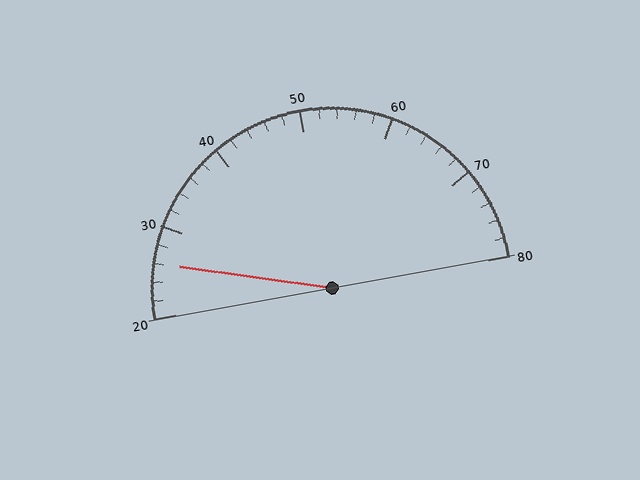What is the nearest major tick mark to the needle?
The nearest major tick mark is 30.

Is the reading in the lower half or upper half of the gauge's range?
The reading is in the lower half of the range (20 to 80).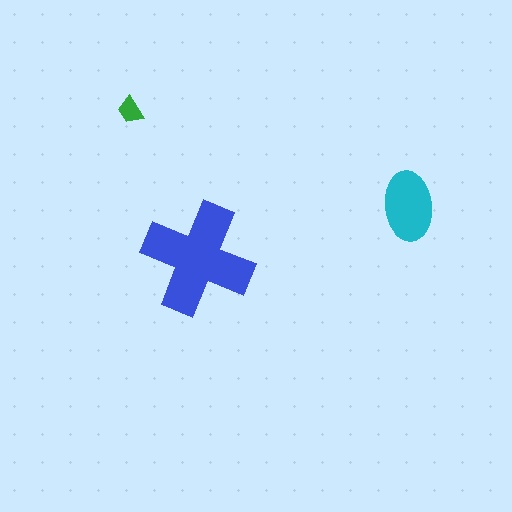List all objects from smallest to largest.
The green trapezoid, the cyan ellipse, the blue cross.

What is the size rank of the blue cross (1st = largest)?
1st.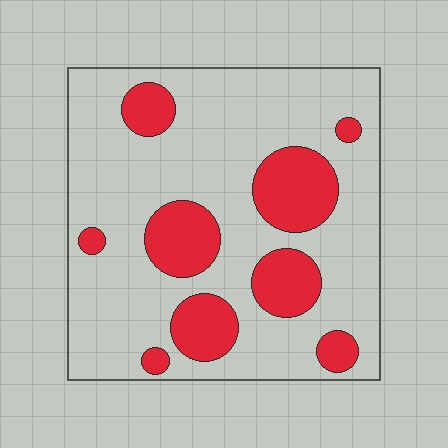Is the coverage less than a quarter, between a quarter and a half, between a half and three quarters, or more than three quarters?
Less than a quarter.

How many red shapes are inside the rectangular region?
9.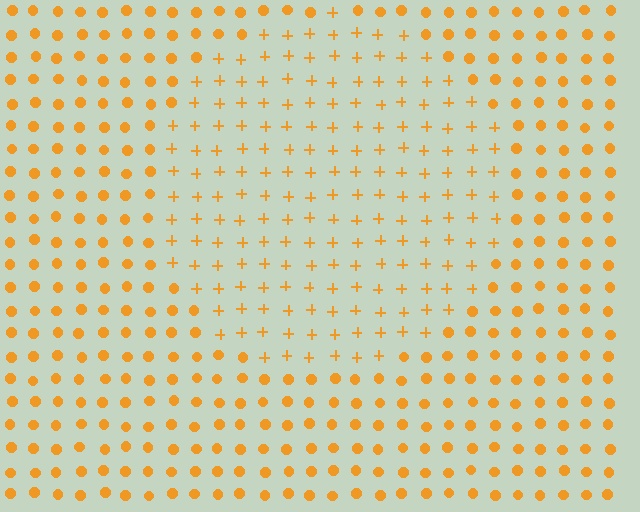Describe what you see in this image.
The image is filled with small orange elements arranged in a uniform grid. A circle-shaped region contains plus signs, while the surrounding area contains circles. The boundary is defined purely by the change in element shape.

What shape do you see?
I see a circle.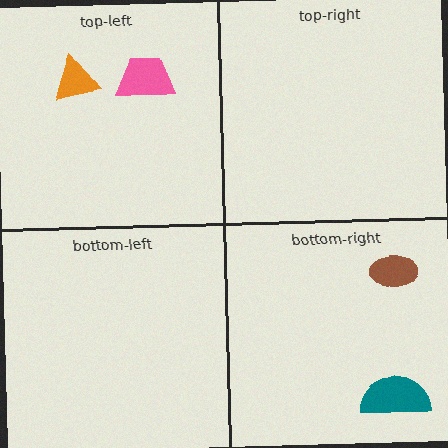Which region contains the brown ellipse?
The bottom-right region.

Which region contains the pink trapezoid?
The top-left region.